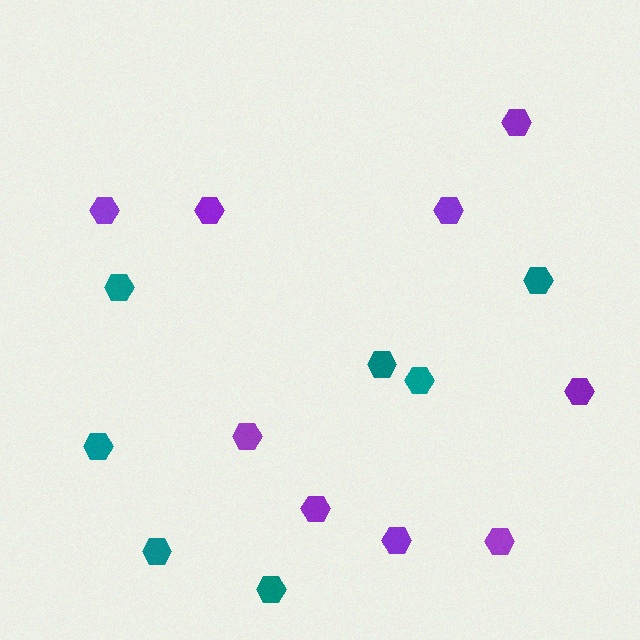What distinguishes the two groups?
There are 2 groups: one group of purple hexagons (9) and one group of teal hexagons (7).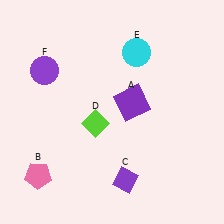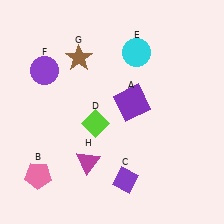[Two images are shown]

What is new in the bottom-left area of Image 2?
A magenta triangle (H) was added in the bottom-left area of Image 2.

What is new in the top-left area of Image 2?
A brown star (G) was added in the top-left area of Image 2.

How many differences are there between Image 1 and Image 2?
There are 2 differences between the two images.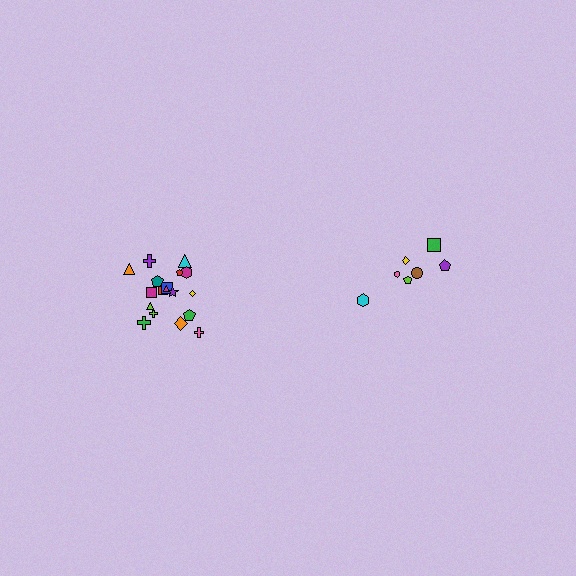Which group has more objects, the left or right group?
The left group.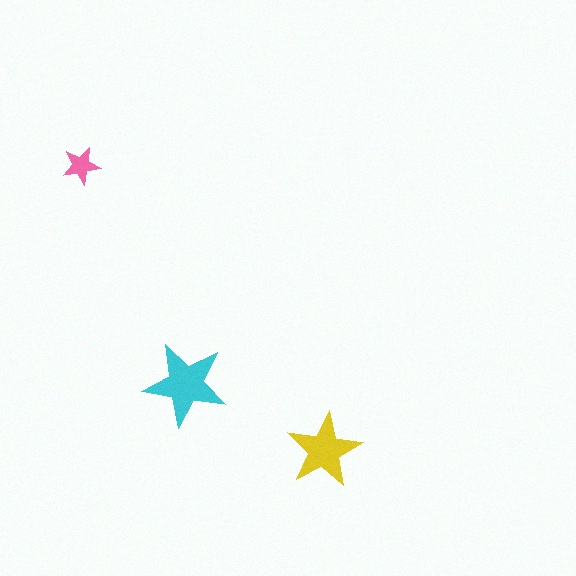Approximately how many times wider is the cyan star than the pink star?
About 2 times wider.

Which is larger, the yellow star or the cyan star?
The cyan one.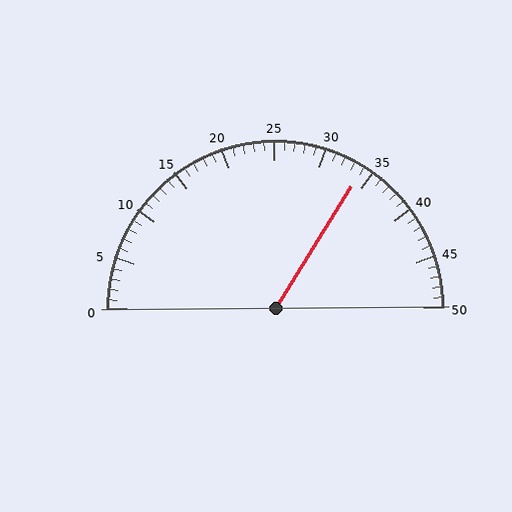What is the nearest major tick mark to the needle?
The nearest major tick mark is 35.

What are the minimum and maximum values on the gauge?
The gauge ranges from 0 to 50.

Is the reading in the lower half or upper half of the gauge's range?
The reading is in the upper half of the range (0 to 50).